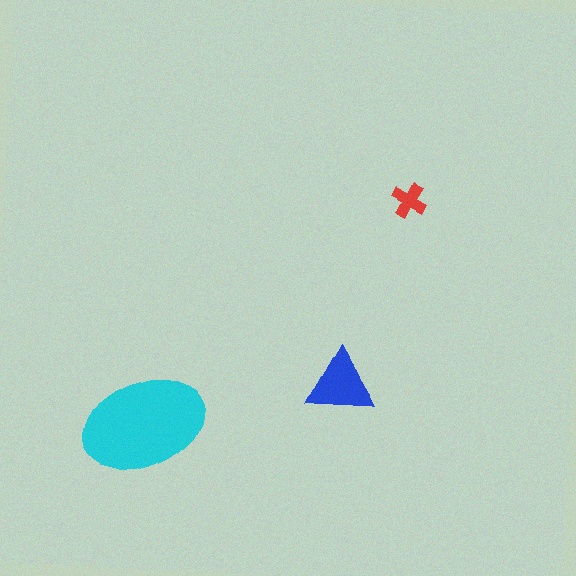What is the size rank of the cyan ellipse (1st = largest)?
1st.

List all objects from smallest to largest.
The red cross, the blue triangle, the cyan ellipse.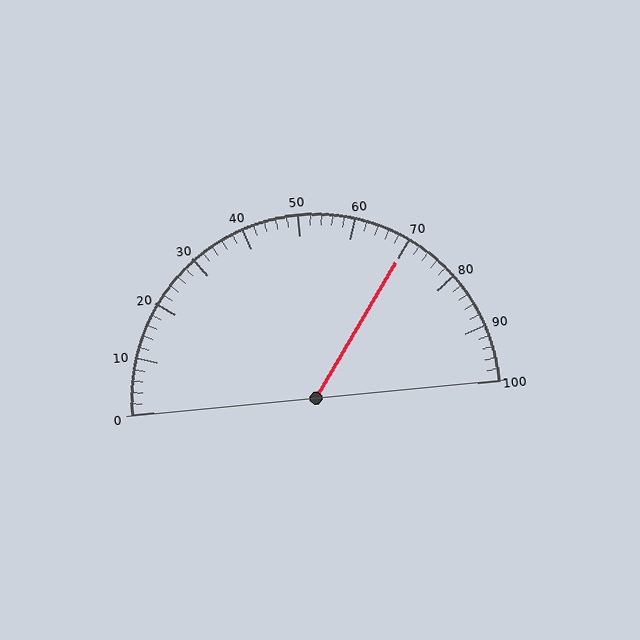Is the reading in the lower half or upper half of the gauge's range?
The reading is in the upper half of the range (0 to 100).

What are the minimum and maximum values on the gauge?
The gauge ranges from 0 to 100.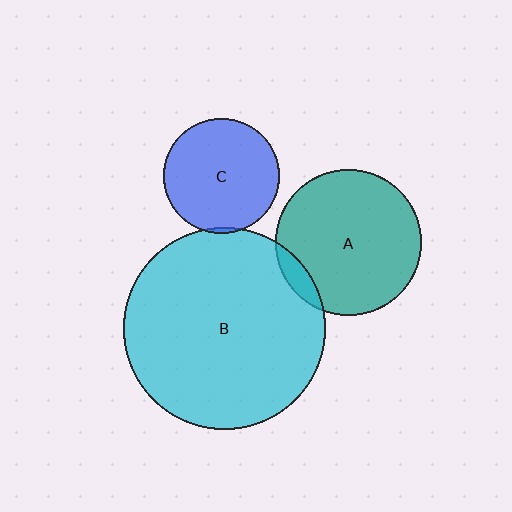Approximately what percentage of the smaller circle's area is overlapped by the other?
Approximately 5%.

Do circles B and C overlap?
Yes.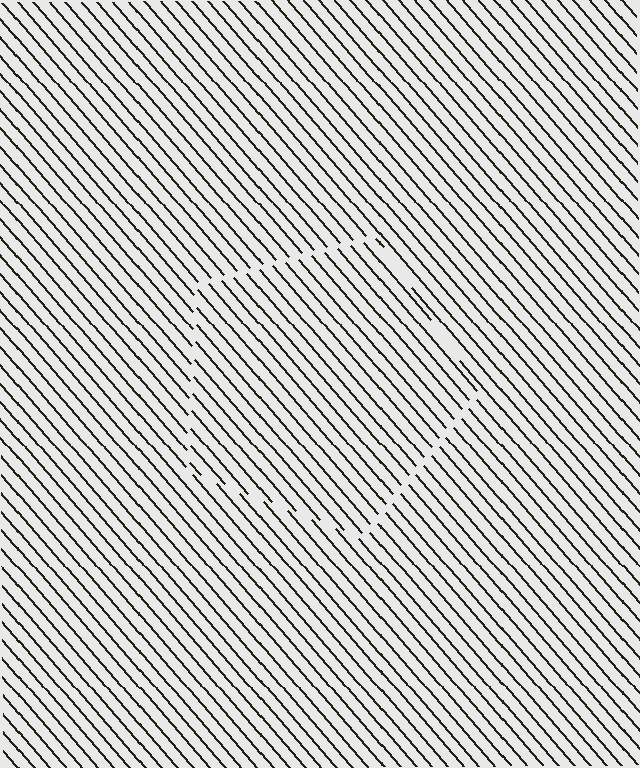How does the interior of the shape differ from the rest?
The interior of the shape contains the same grating, shifted by half a period — the contour is defined by the phase discontinuity where line-ends from the inner and outer gratings abut.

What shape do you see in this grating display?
An illusory pentagon. The interior of the shape contains the same grating, shifted by half a period — the contour is defined by the phase discontinuity where line-ends from the inner and outer gratings abut.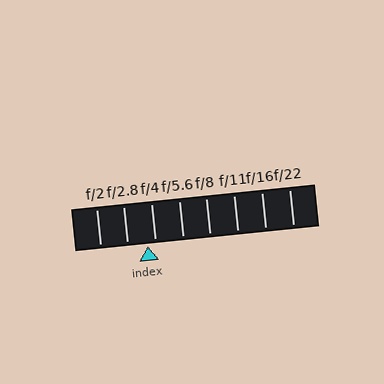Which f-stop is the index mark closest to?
The index mark is closest to f/4.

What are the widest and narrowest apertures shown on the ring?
The widest aperture shown is f/2 and the narrowest is f/22.